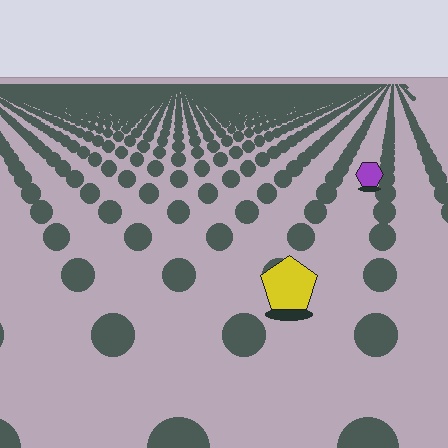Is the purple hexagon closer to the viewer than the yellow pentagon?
No. The yellow pentagon is closer — you can tell from the texture gradient: the ground texture is coarser near it.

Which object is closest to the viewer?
The yellow pentagon is closest. The texture marks near it are larger and more spread out.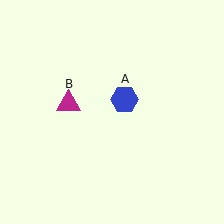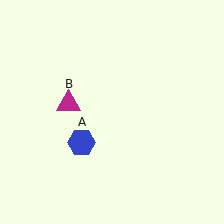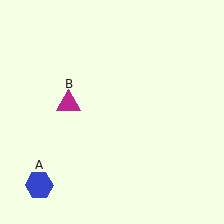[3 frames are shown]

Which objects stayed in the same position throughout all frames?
Magenta triangle (object B) remained stationary.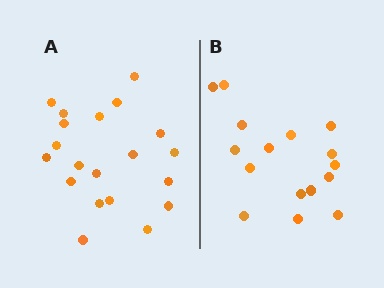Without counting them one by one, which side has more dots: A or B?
Region A (the left region) has more dots.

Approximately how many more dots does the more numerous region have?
Region A has about 4 more dots than region B.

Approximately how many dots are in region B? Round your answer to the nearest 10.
About 20 dots. (The exact count is 16, which rounds to 20.)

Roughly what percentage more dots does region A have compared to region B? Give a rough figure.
About 25% more.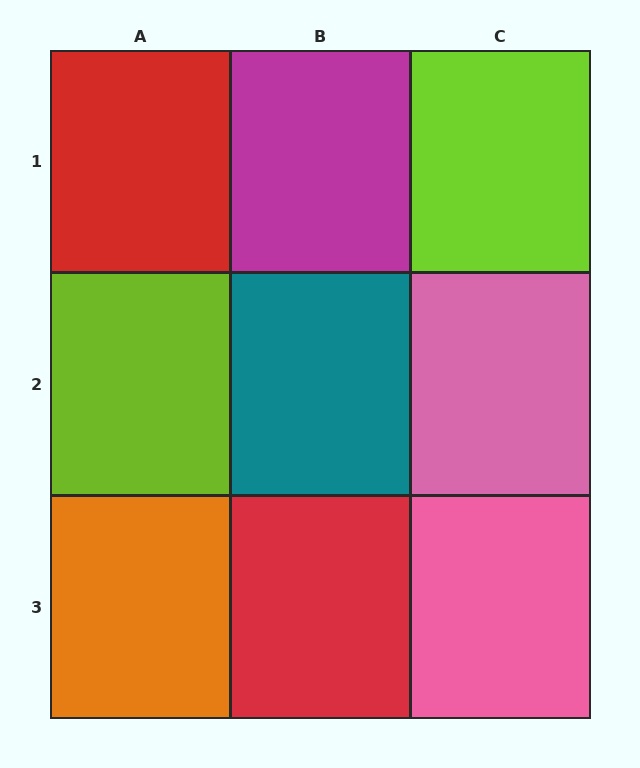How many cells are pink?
2 cells are pink.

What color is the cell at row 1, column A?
Red.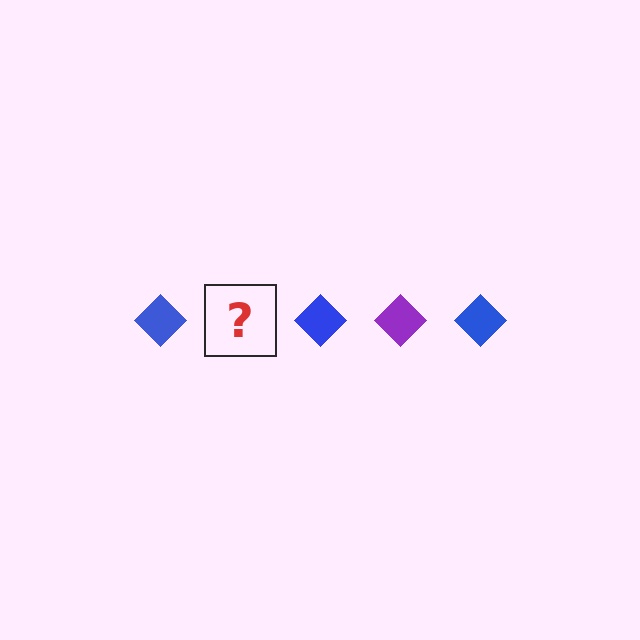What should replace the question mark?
The question mark should be replaced with a purple diamond.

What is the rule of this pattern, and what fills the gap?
The rule is that the pattern cycles through blue, purple diamonds. The gap should be filled with a purple diamond.